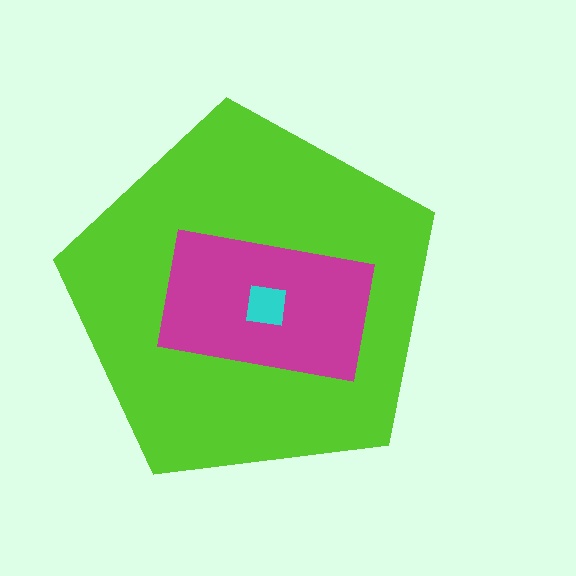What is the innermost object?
The cyan square.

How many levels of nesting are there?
3.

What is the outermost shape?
The lime pentagon.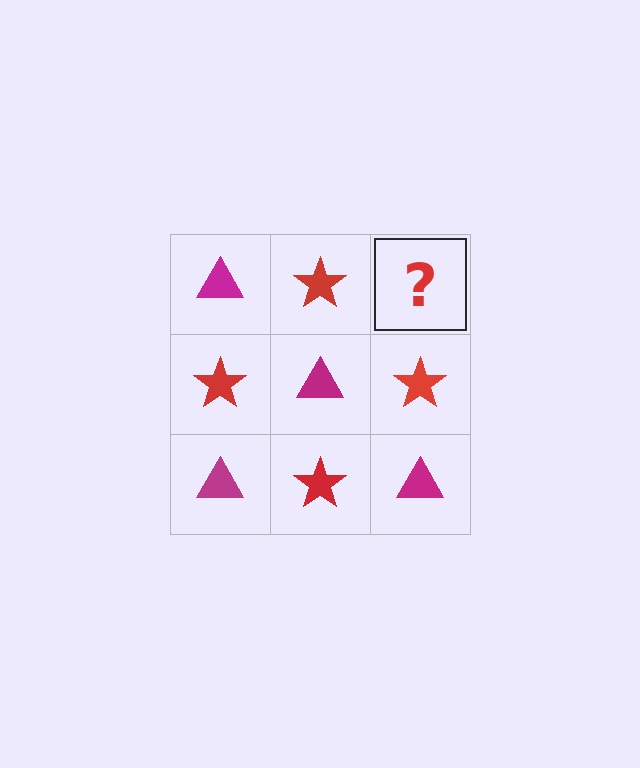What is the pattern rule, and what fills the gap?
The rule is that it alternates magenta triangle and red star in a checkerboard pattern. The gap should be filled with a magenta triangle.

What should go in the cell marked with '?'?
The missing cell should contain a magenta triangle.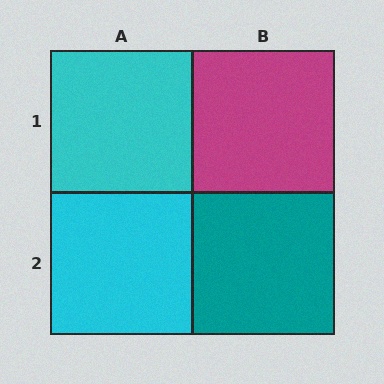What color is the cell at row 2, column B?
Teal.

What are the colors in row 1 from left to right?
Cyan, magenta.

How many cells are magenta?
1 cell is magenta.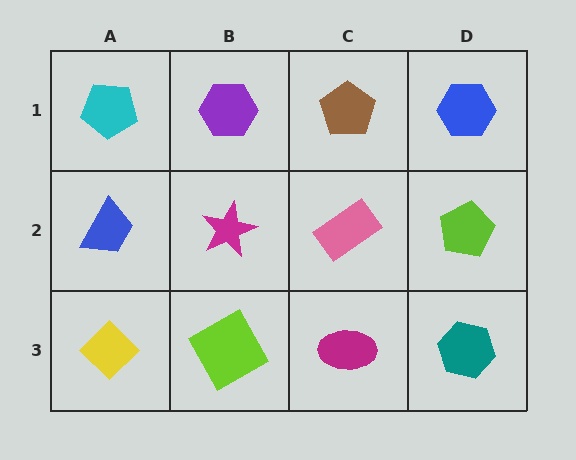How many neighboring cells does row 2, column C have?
4.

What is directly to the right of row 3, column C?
A teal hexagon.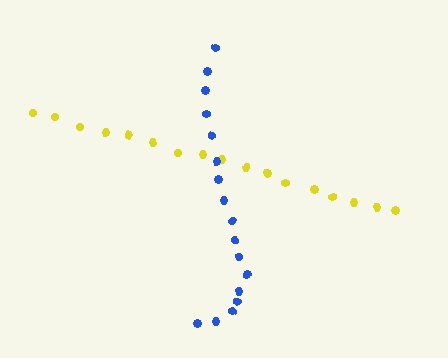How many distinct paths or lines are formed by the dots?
There are 2 distinct paths.